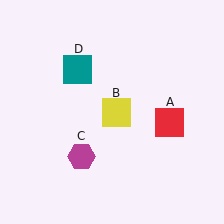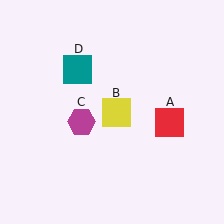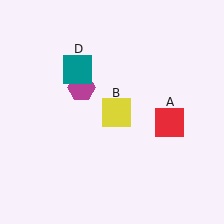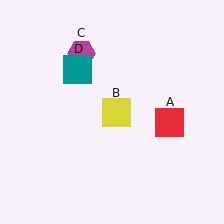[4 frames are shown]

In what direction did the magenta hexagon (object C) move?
The magenta hexagon (object C) moved up.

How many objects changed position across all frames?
1 object changed position: magenta hexagon (object C).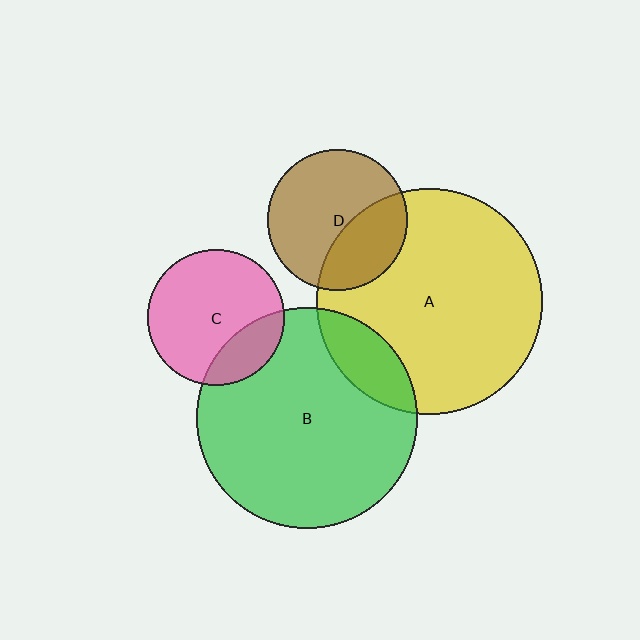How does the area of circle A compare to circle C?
Approximately 2.7 times.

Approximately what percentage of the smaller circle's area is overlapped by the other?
Approximately 15%.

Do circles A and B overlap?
Yes.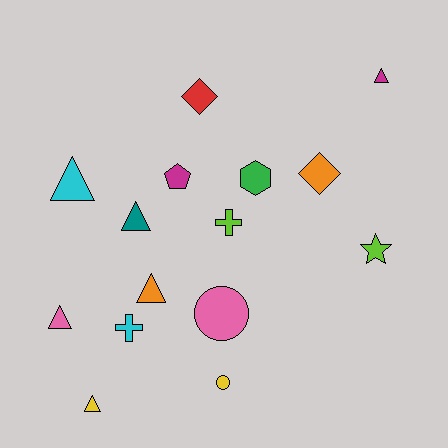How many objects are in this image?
There are 15 objects.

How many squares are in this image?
There are no squares.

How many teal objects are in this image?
There is 1 teal object.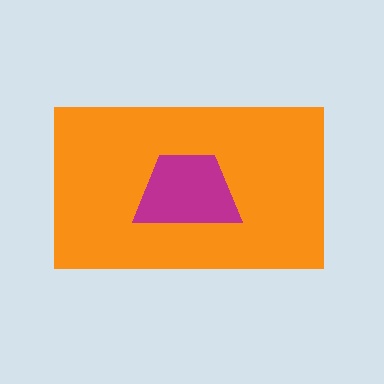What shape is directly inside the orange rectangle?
The magenta trapezoid.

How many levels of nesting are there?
2.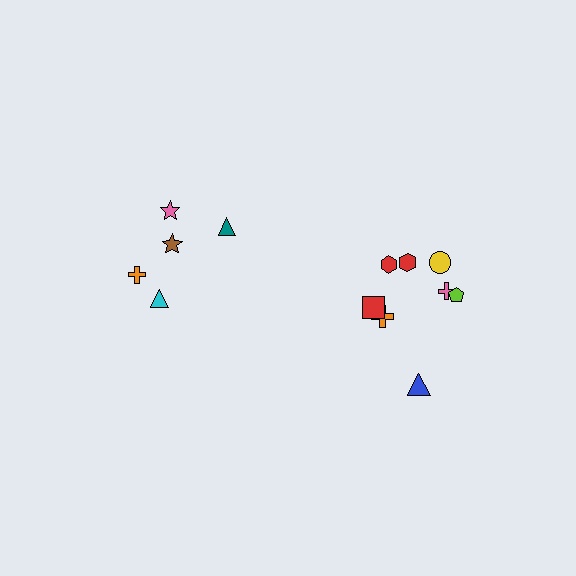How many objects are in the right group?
There are 8 objects.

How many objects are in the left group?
There are 5 objects.